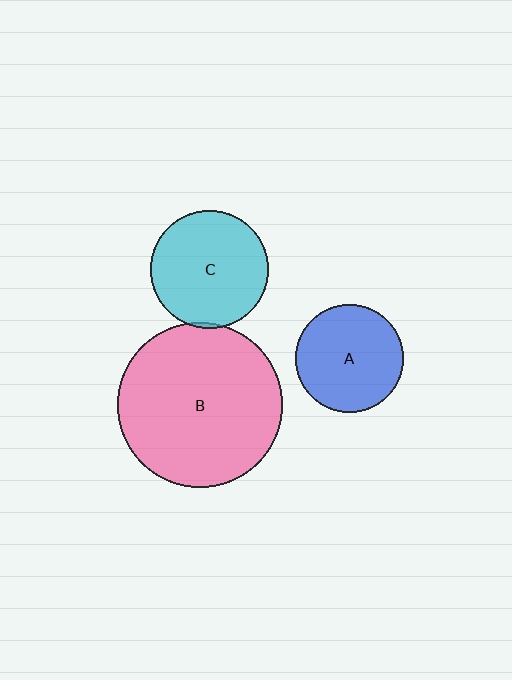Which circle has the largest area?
Circle B (pink).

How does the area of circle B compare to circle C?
Approximately 1.9 times.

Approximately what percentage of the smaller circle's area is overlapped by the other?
Approximately 5%.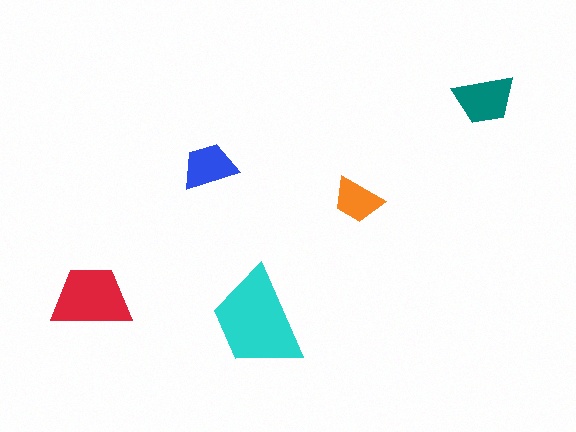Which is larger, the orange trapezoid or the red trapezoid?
The red one.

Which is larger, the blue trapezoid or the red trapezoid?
The red one.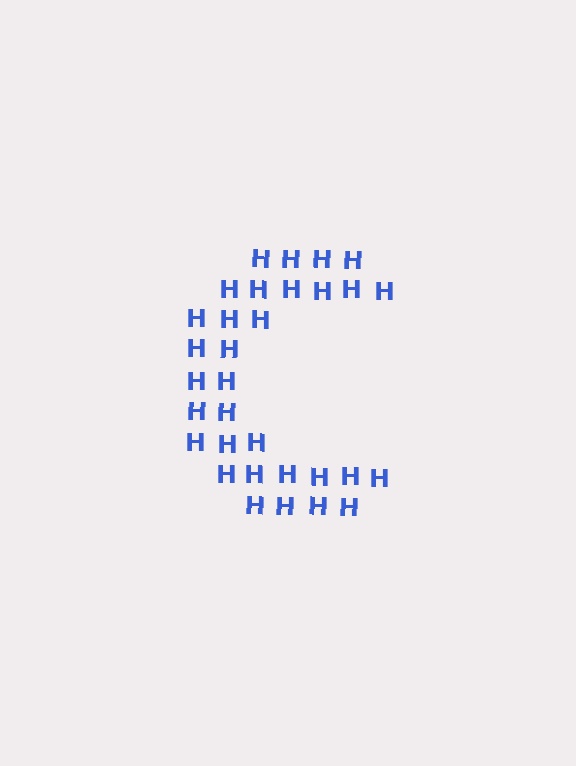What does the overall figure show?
The overall figure shows the letter C.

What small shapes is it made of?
It is made of small letter H's.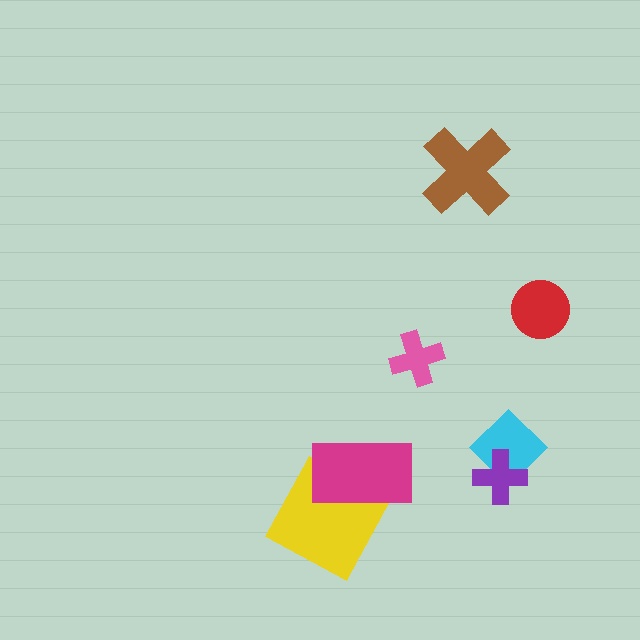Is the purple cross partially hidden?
No, no other shape covers it.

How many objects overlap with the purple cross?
1 object overlaps with the purple cross.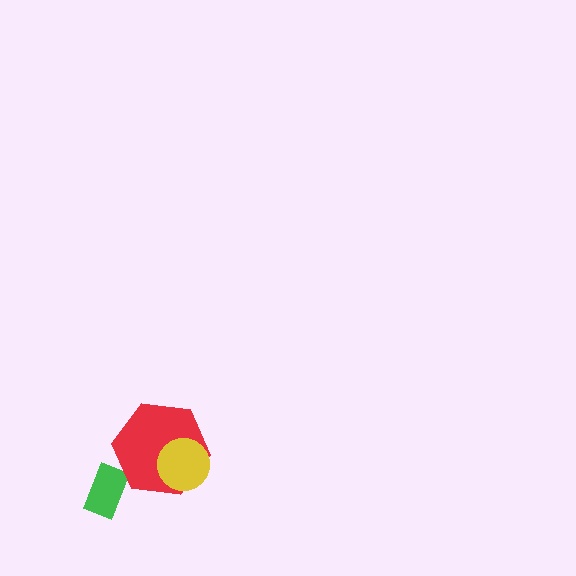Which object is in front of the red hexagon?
The yellow circle is in front of the red hexagon.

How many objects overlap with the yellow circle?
1 object overlaps with the yellow circle.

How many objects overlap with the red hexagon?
1 object overlaps with the red hexagon.